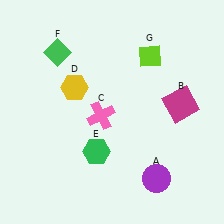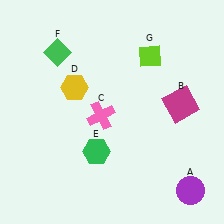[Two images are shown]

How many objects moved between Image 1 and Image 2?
1 object moved between the two images.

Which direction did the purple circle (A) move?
The purple circle (A) moved right.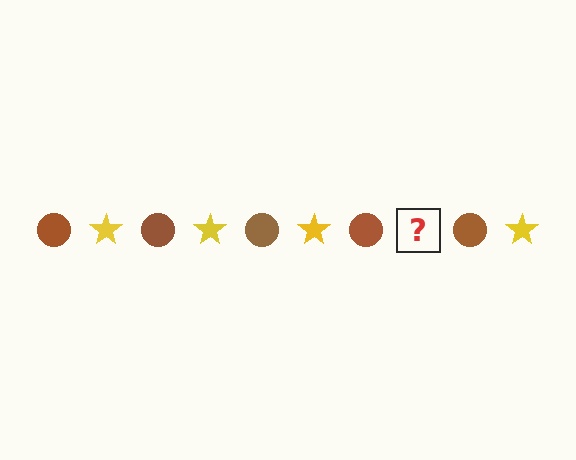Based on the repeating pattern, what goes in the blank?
The blank should be a yellow star.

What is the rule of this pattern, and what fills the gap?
The rule is that the pattern alternates between brown circle and yellow star. The gap should be filled with a yellow star.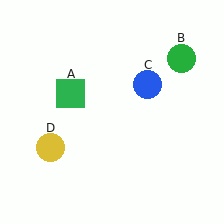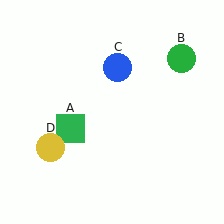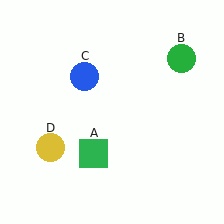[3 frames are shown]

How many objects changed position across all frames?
2 objects changed position: green square (object A), blue circle (object C).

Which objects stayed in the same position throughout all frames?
Green circle (object B) and yellow circle (object D) remained stationary.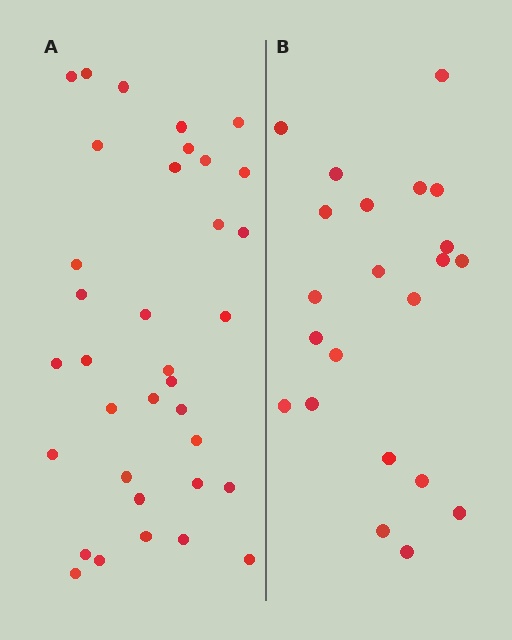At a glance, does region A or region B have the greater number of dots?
Region A (the left region) has more dots.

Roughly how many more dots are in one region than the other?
Region A has approximately 15 more dots than region B.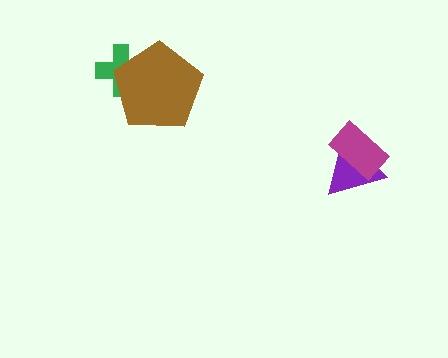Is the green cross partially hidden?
Yes, it is partially covered by another shape.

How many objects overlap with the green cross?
1 object overlaps with the green cross.